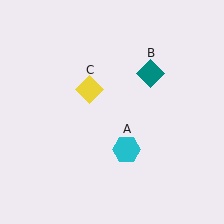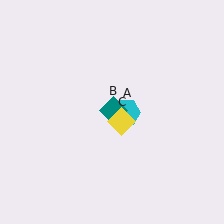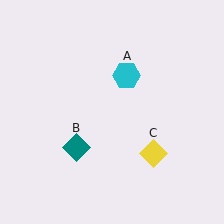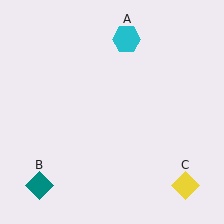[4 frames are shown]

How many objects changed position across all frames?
3 objects changed position: cyan hexagon (object A), teal diamond (object B), yellow diamond (object C).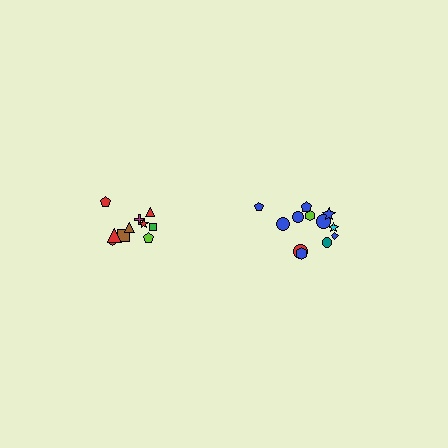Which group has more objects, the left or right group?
The right group.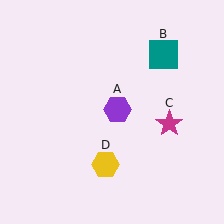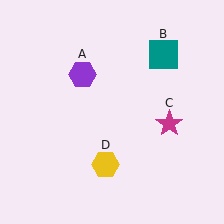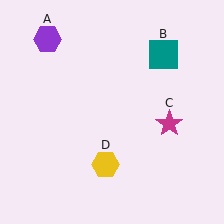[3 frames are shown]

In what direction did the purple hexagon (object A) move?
The purple hexagon (object A) moved up and to the left.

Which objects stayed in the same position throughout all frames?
Teal square (object B) and magenta star (object C) and yellow hexagon (object D) remained stationary.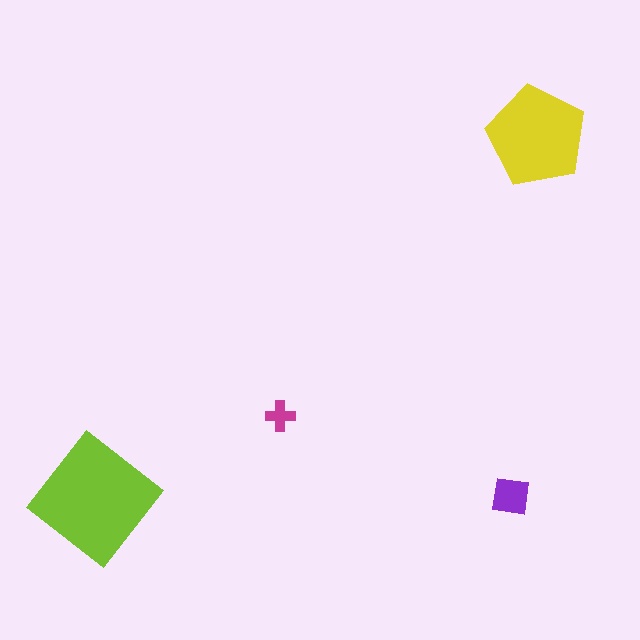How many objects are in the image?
There are 4 objects in the image.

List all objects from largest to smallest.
The lime diamond, the yellow pentagon, the purple square, the magenta cross.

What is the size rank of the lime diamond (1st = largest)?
1st.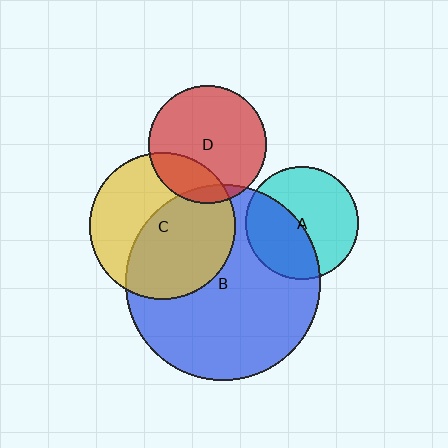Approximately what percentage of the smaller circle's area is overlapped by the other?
Approximately 45%.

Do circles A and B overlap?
Yes.